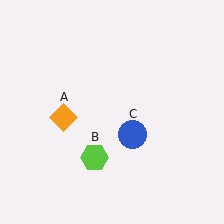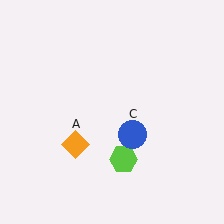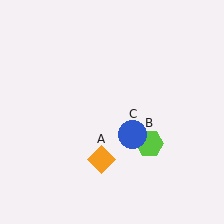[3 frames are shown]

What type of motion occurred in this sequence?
The orange diamond (object A), lime hexagon (object B) rotated counterclockwise around the center of the scene.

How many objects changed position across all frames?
2 objects changed position: orange diamond (object A), lime hexagon (object B).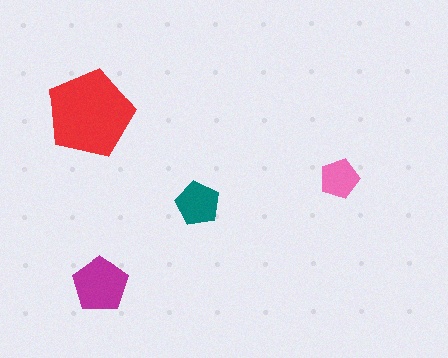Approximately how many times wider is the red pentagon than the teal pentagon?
About 2 times wider.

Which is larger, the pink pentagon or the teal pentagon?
The teal one.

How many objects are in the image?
There are 4 objects in the image.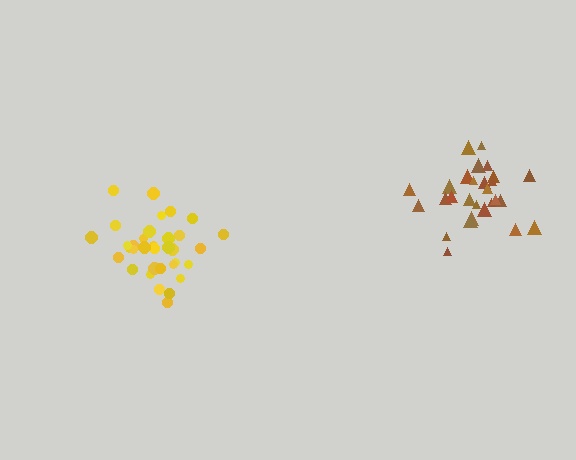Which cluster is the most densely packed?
Brown.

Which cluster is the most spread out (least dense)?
Yellow.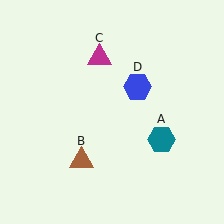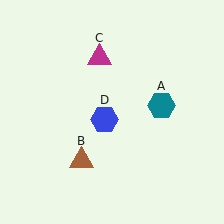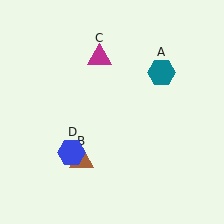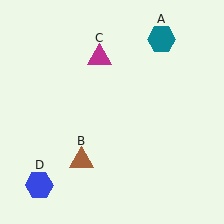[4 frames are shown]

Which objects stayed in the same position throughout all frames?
Brown triangle (object B) and magenta triangle (object C) remained stationary.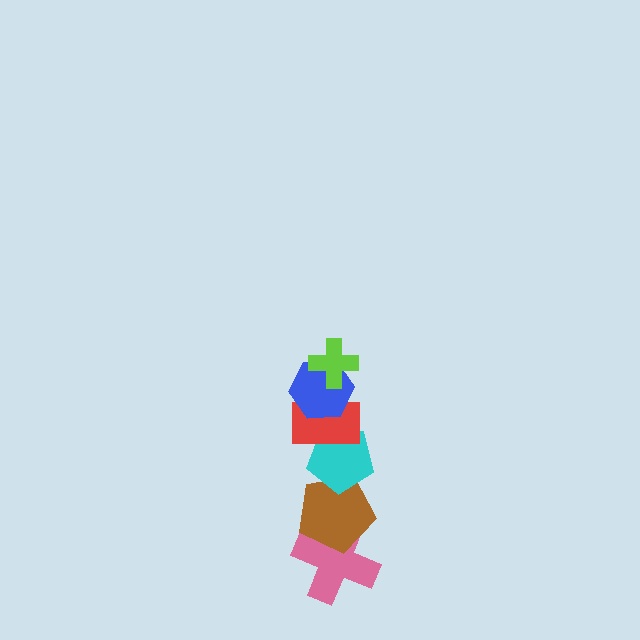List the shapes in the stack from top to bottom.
From top to bottom: the lime cross, the blue hexagon, the red rectangle, the cyan pentagon, the brown pentagon, the pink cross.